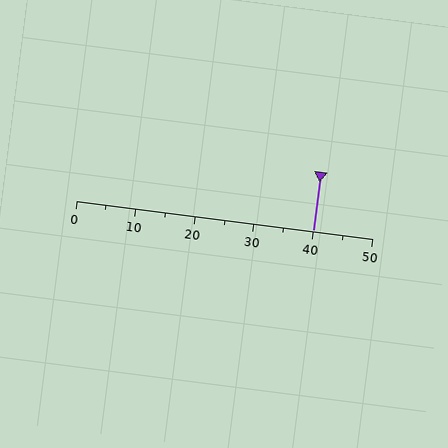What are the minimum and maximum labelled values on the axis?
The axis runs from 0 to 50.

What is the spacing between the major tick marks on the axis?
The major ticks are spaced 10 apart.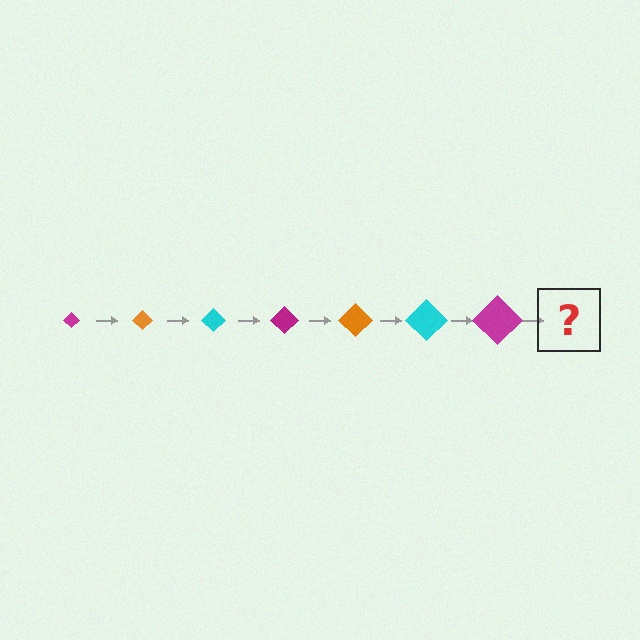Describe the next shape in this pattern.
It should be an orange diamond, larger than the previous one.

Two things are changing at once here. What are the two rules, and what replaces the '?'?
The two rules are that the diamond grows larger each step and the color cycles through magenta, orange, and cyan. The '?' should be an orange diamond, larger than the previous one.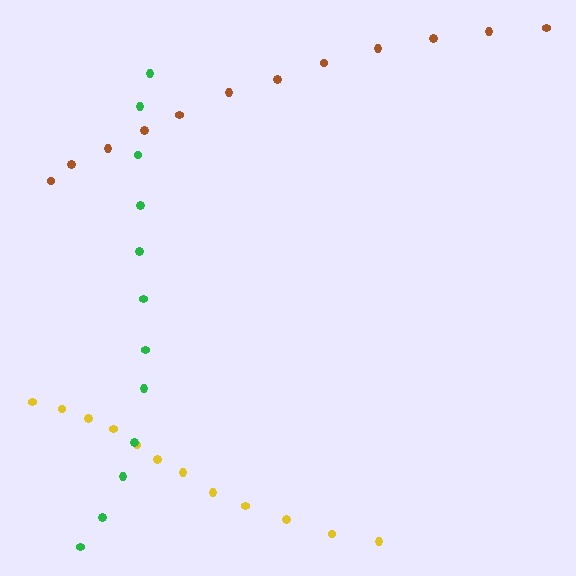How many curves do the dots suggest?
There are 3 distinct paths.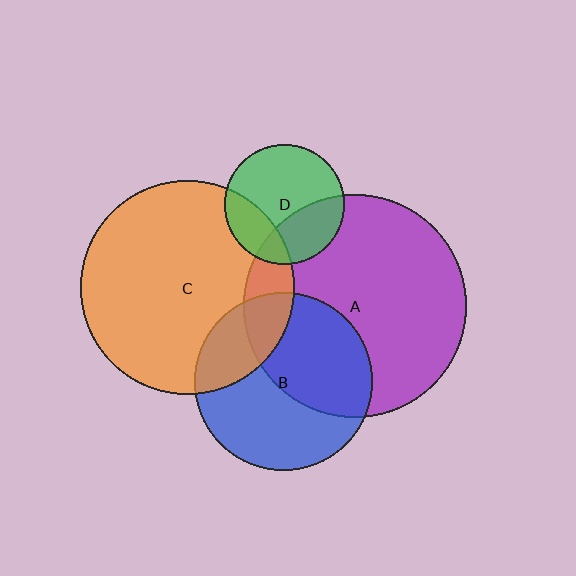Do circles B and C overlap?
Yes.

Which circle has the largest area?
Circle A (purple).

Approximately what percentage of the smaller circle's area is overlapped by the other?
Approximately 25%.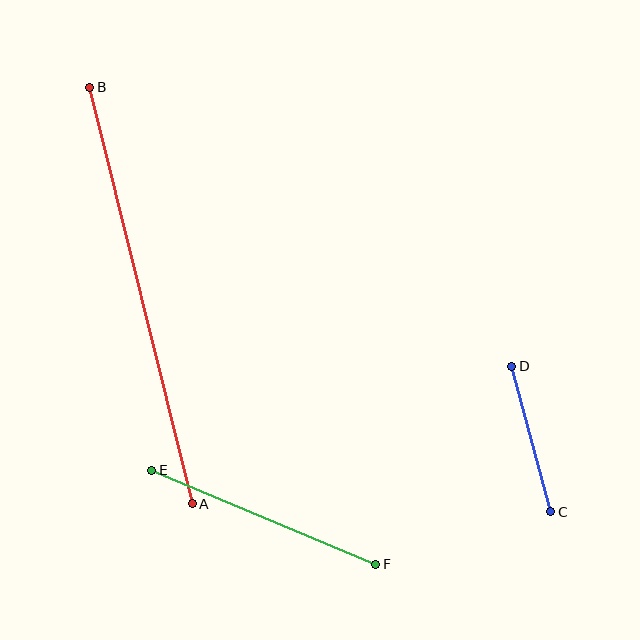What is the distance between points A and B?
The distance is approximately 429 pixels.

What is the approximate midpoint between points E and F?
The midpoint is at approximately (264, 517) pixels.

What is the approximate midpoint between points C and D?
The midpoint is at approximately (531, 439) pixels.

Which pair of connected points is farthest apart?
Points A and B are farthest apart.